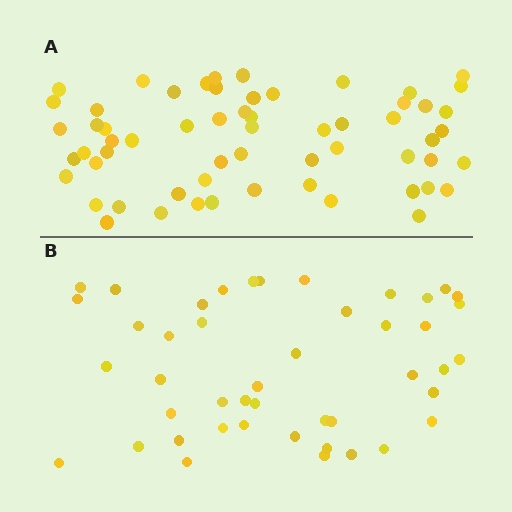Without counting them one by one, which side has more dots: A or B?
Region A (the top region) has more dots.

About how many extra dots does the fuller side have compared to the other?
Region A has approximately 15 more dots than region B.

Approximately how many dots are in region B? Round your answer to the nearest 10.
About 40 dots. (The exact count is 45, which rounds to 40.)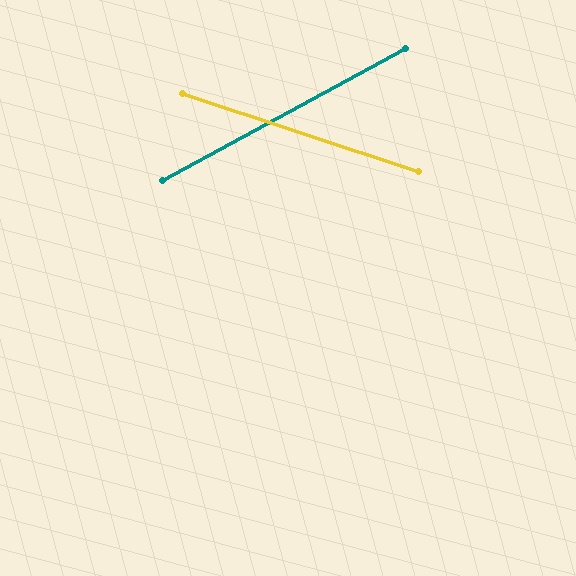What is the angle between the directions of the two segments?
Approximately 47 degrees.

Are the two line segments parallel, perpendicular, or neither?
Neither parallel nor perpendicular — they differ by about 47°.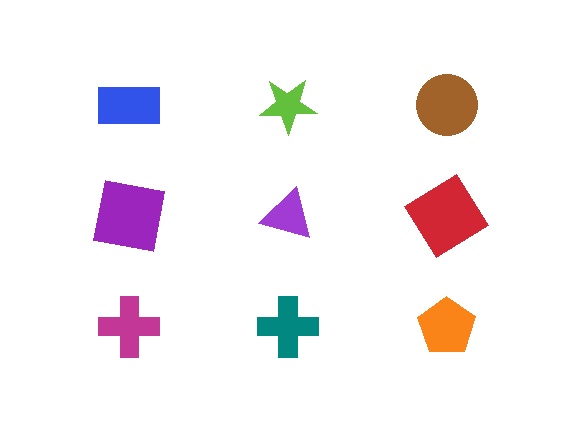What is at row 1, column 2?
A lime star.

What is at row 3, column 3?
An orange pentagon.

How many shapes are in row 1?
3 shapes.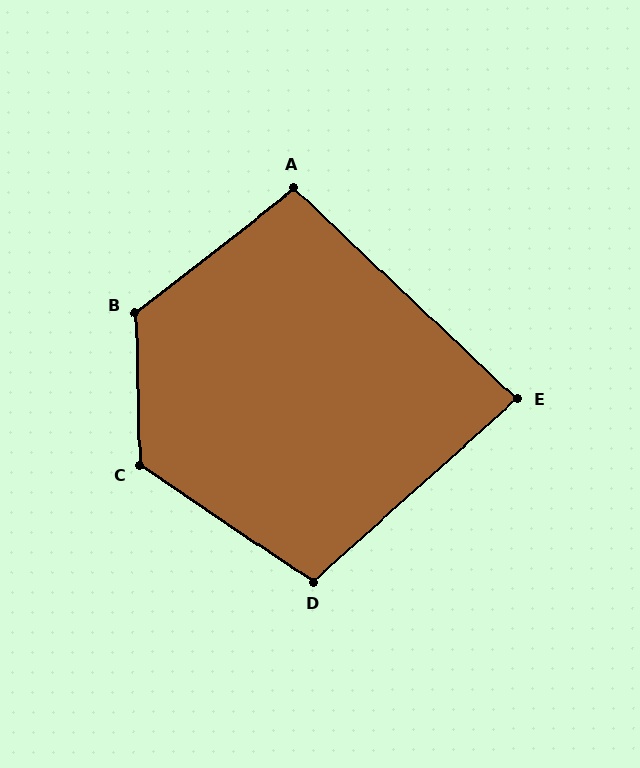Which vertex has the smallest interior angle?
E, at approximately 85 degrees.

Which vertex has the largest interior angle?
B, at approximately 127 degrees.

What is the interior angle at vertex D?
Approximately 104 degrees (obtuse).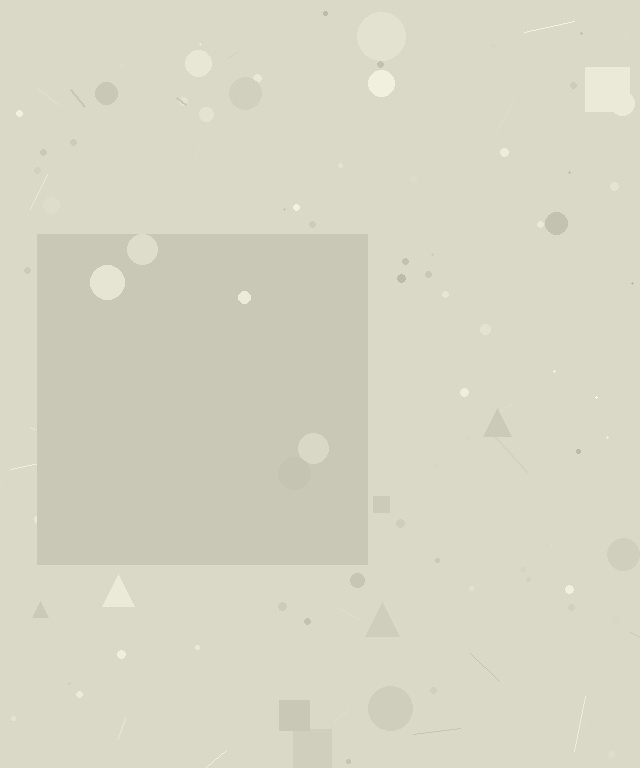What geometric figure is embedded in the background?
A square is embedded in the background.